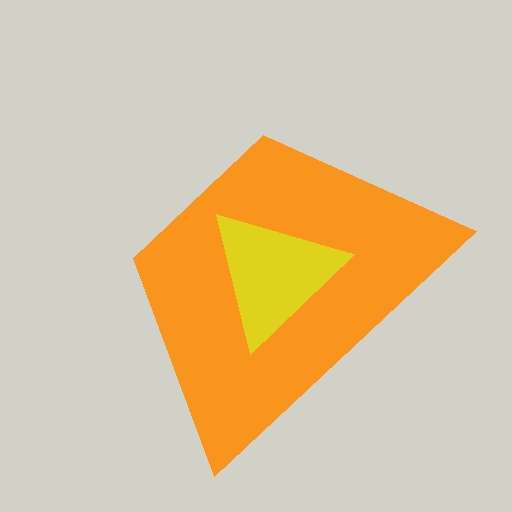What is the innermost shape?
The yellow triangle.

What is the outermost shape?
The orange trapezoid.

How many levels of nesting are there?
2.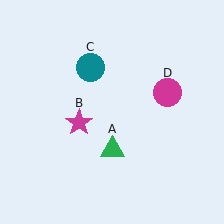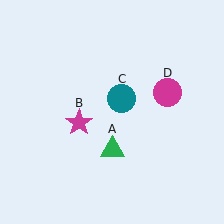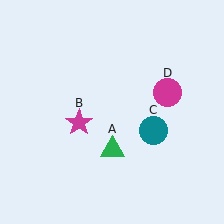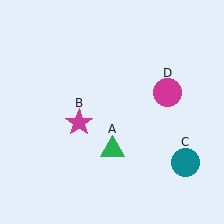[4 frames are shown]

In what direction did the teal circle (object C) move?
The teal circle (object C) moved down and to the right.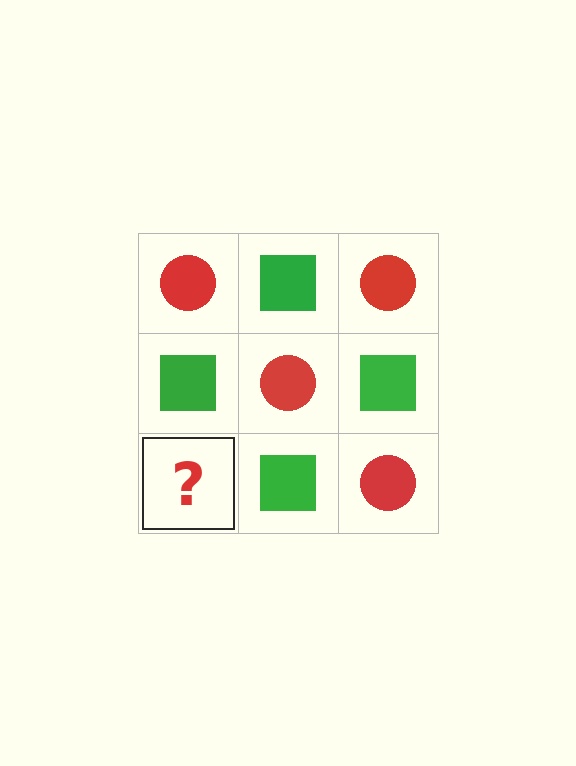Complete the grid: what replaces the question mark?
The question mark should be replaced with a red circle.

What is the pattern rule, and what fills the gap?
The rule is that it alternates red circle and green square in a checkerboard pattern. The gap should be filled with a red circle.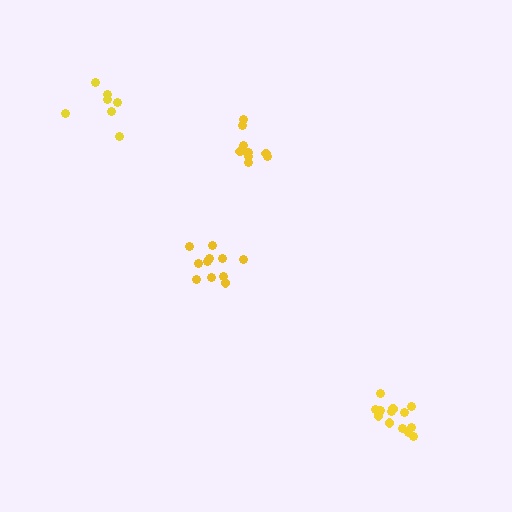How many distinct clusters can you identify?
There are 4 distinct clusters.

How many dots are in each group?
Group 1: 13 dots, Group 2: 7 dots, Group 3: 11 dots, Group 4: 10 dots (41 total).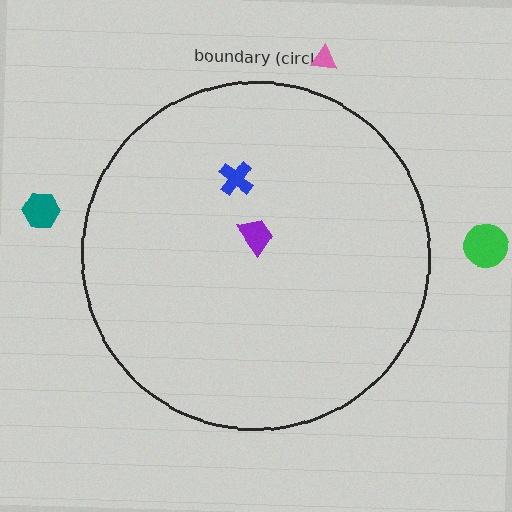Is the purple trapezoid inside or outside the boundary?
Inside.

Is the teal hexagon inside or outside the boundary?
Outside.